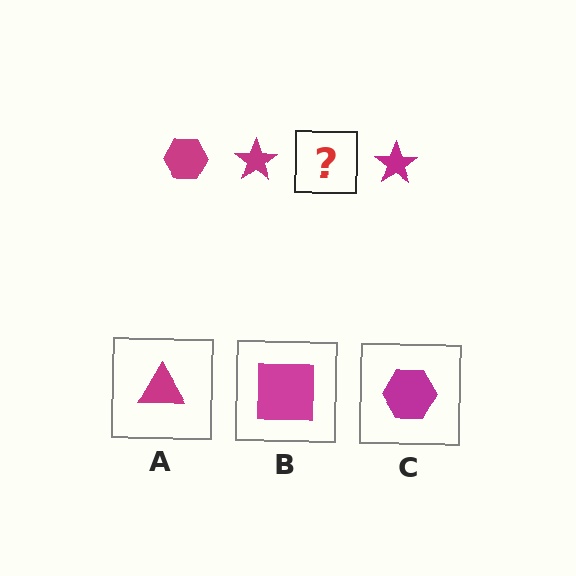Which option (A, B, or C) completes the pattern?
C.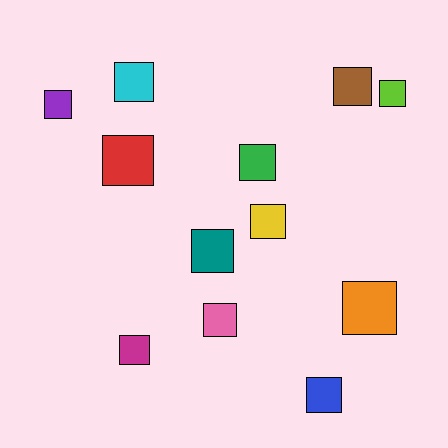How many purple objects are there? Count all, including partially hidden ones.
There is 1 purple object.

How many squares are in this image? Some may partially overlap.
There are 12 squares.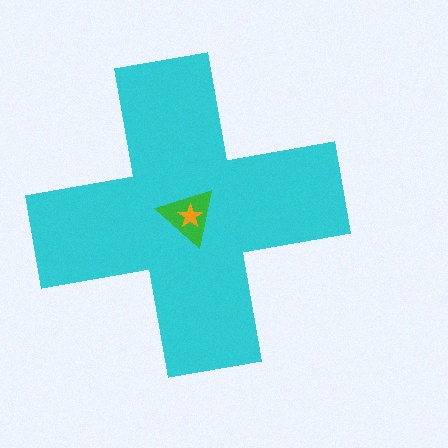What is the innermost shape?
The orange star.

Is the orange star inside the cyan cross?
Yes.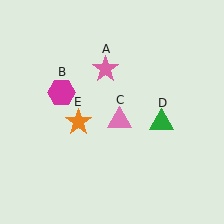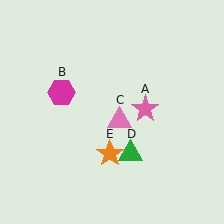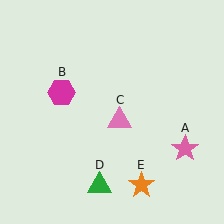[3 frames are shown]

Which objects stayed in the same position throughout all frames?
Magenta hexagon (object B) and pink triangle (object C) remained stationary.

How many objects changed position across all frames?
3 objects changed position: pink star (object A), green triangle (object D), orange star (object E).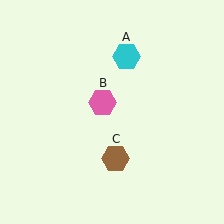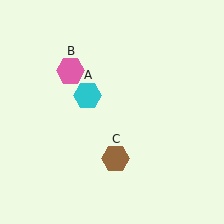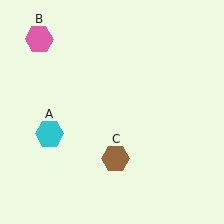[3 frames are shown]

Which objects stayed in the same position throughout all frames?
Brown hexagon (object C) remained stationary.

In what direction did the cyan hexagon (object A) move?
The cyan hexagon (object A) moved down and to the left.